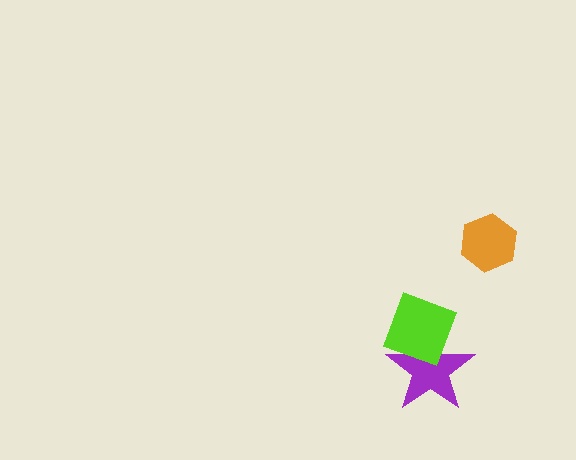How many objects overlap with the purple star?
1 object overlaps with the purple star.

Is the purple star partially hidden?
Yes, it is partially covered by another shape.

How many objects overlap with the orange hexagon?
0 objects overlap with the orange hexagon.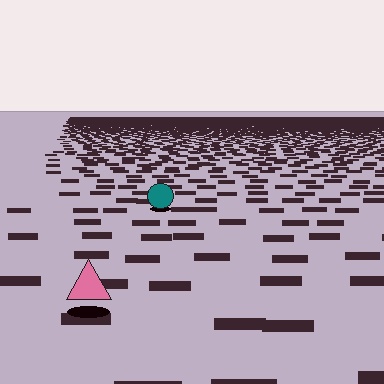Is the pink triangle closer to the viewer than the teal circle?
Yes. The pink triangle is closer — you can tell from the texture gradient: the ground texture is coarser near it.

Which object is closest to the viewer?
The pink triangle is closest. The texture marks near it are larger and more spread out.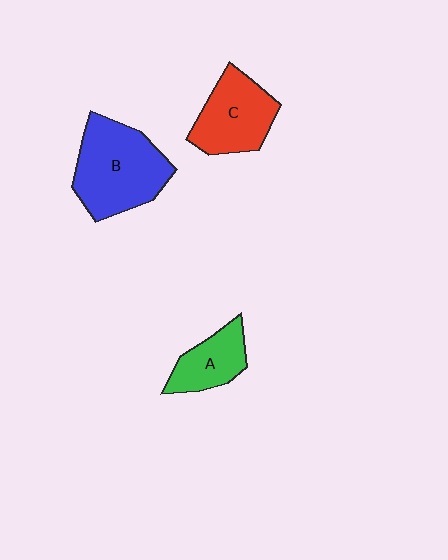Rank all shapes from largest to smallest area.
From largest to smallest: B (blue), C (red), A (green).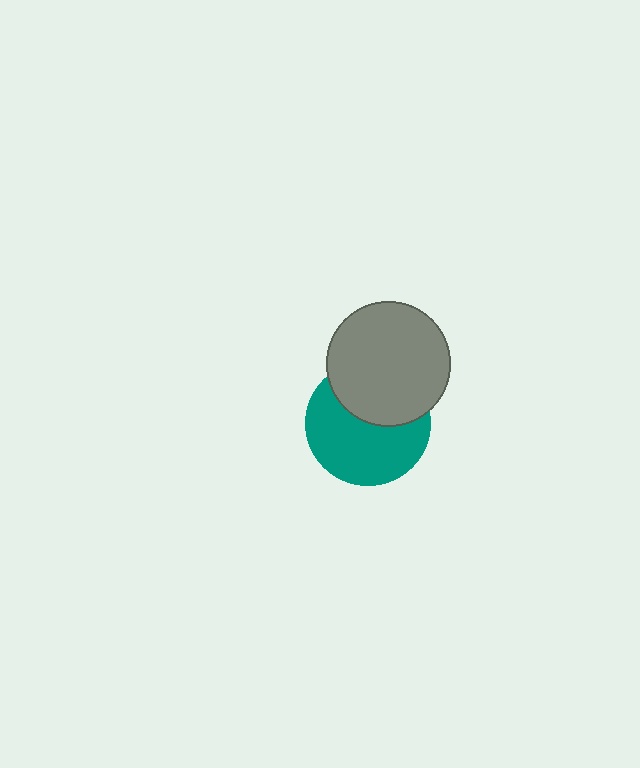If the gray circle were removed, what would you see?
You would see the complete teal circle.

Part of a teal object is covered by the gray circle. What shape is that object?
It is a circle.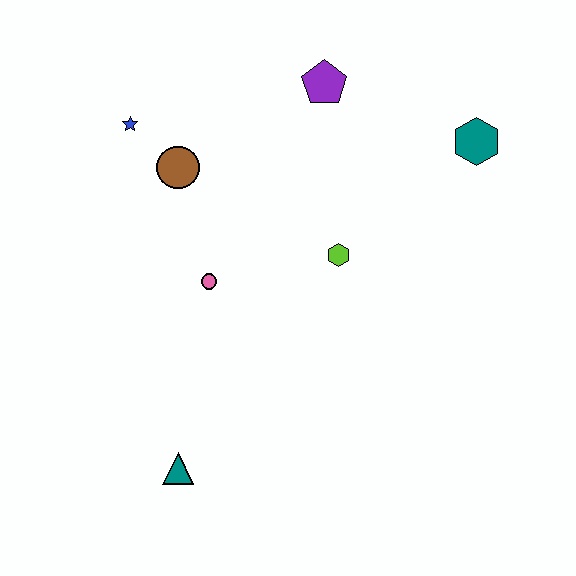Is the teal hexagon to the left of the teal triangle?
No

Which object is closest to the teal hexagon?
The purple pentagon is closest to the teal hexagon.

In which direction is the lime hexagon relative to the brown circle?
The lime hexagon is to the right of the brown circle.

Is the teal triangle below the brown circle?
Yes